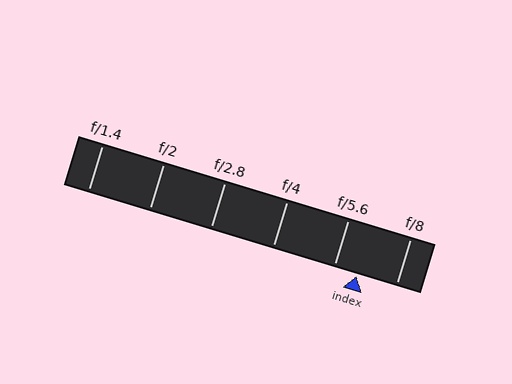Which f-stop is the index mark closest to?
The index mark is closest to f/5.6.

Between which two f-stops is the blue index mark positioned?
The index mark is between f/5.6 and f/8.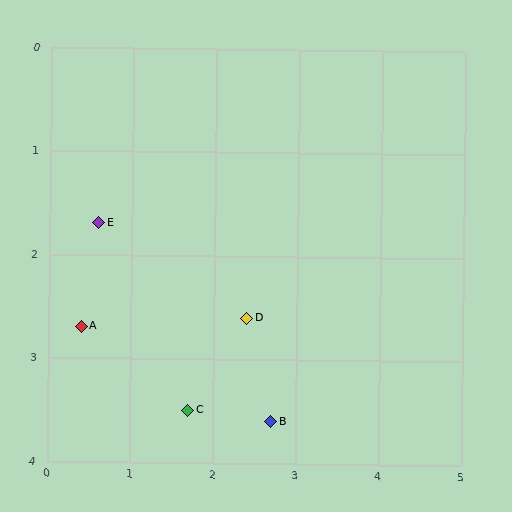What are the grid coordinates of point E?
Point E is at approximately (0.6, 1.7).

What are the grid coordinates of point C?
Point C is at approximately (1.7, 3.5).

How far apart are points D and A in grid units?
Points D and A are about 2.0 grid units apart.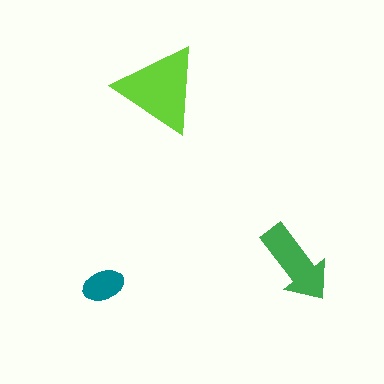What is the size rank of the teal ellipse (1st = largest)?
3rd.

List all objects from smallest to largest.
The teal ellipse, the green arrow, the lime triangle.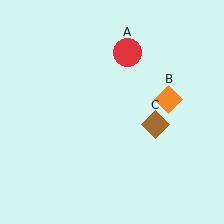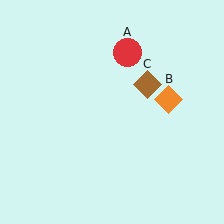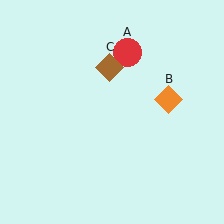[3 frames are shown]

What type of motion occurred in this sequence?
The brown diamond (object C) rotated counterclockwise around the center of the scene.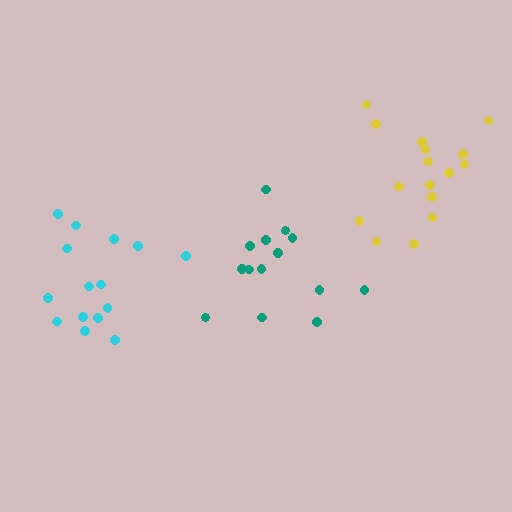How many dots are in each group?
Group 1: 16 dots, Group 2: 15 dots, Group 3: 14 dots (45 total).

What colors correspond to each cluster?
The clusters are colored: yellow, cyan, teal.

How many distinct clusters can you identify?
There are 3 distinct clusters.